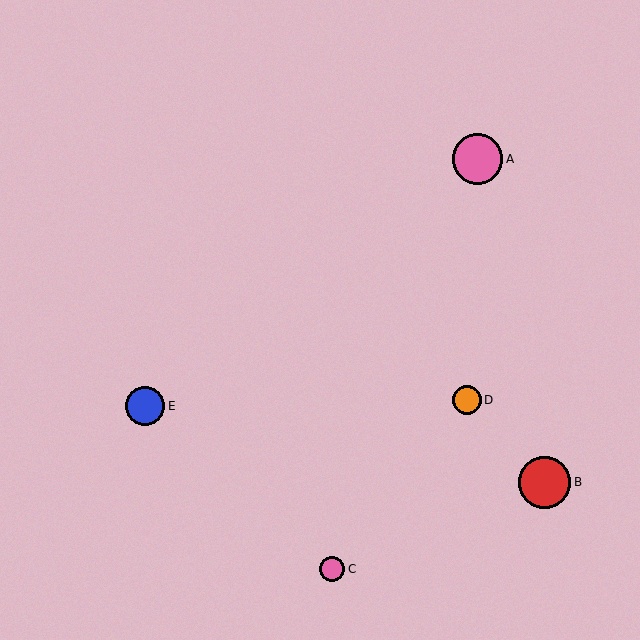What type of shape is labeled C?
Shape C is a pink circle.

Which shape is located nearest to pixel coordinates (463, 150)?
The pink circle (labeled A) at (478, 159) is nearest to that location.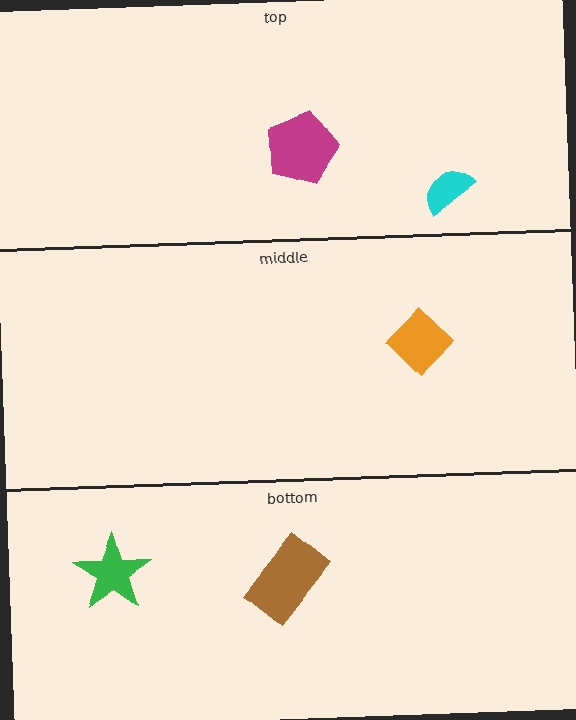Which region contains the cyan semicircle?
The top region.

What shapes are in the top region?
The cyan semicircle, the magenta pentagon.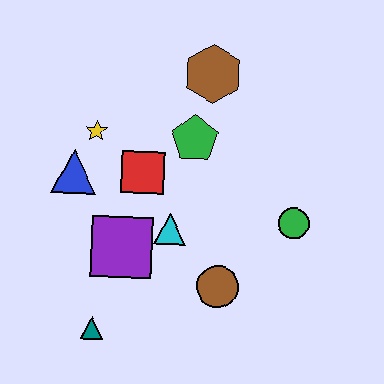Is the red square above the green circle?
Yes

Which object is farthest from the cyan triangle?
The brown hexagon is farthest from the cyan triangle.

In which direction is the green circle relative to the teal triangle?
The green circle is to the right of the teal triangle.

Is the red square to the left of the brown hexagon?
Yes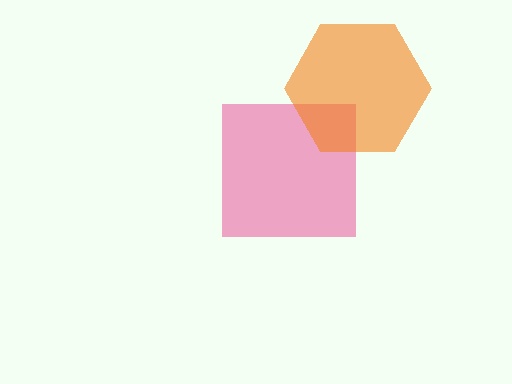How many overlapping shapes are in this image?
There are 2 overlapping shapes in the image.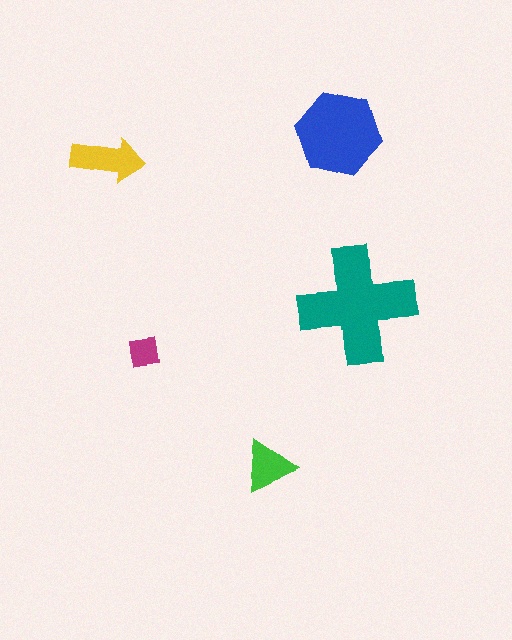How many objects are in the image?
There are 5 objects in the image.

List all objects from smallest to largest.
The magenta square, the green triangle, the yellow arrow, the blue hexagon, the teal cross.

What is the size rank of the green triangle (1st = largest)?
4th.